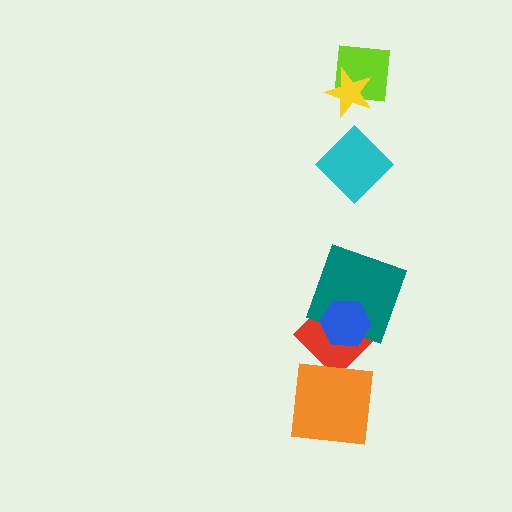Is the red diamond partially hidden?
Yes, it is partially covered by another shape.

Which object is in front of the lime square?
The yellow star is in front of the lime square.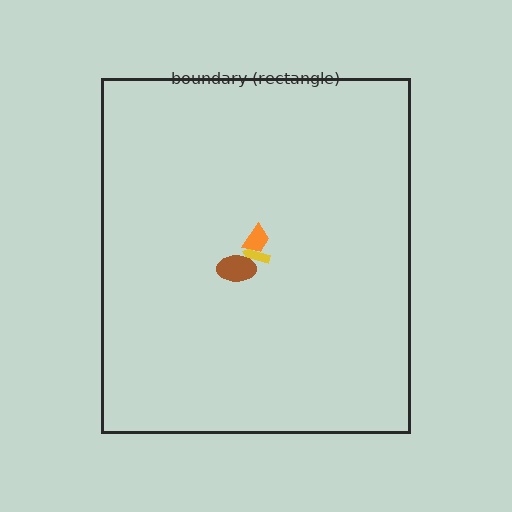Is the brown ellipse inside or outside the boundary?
Inside.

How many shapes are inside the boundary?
3 inside, 0 outside.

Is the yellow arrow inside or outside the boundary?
Inside.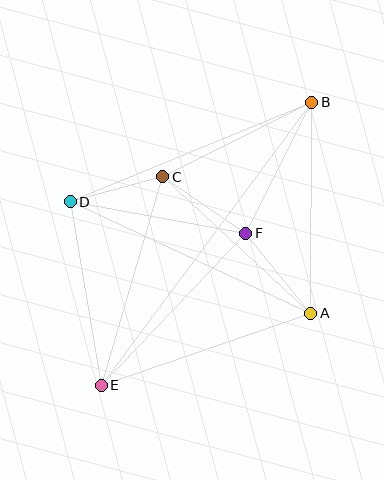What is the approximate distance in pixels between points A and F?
The distance between A and F is approximately 103 pixels.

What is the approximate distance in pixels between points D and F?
The distance between D and F is approximately 178 pixels.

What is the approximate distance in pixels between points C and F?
The distance between C and F is approximately 100 pixels.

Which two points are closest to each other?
Points C and D are closest to each other.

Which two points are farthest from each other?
Points B and E are farthest from each other.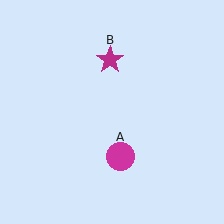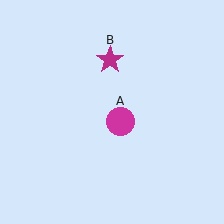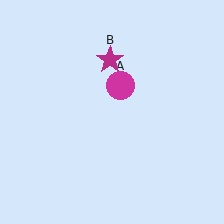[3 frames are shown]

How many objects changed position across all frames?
1 object changed position: magenta circle (object A).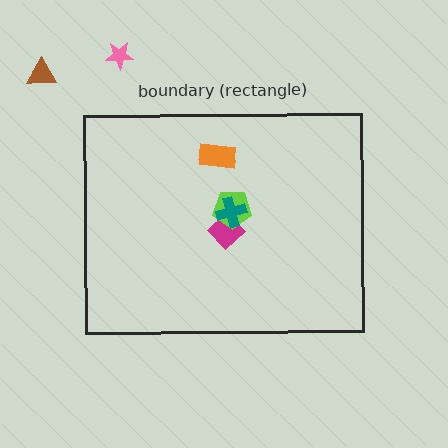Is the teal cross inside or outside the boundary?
Inside.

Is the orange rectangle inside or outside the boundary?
Inside.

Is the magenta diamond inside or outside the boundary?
Inside.